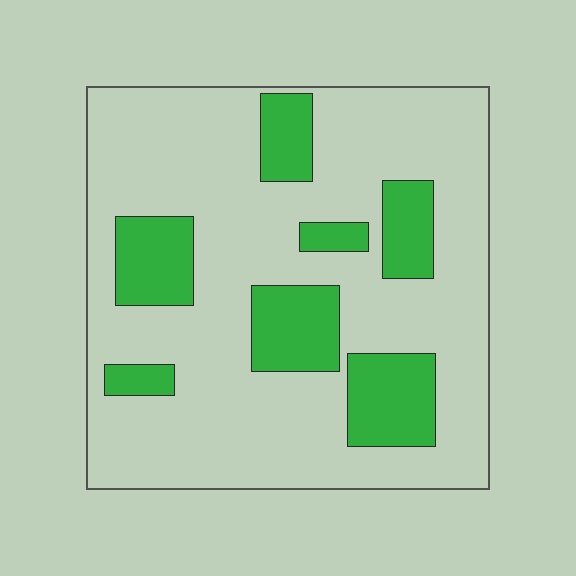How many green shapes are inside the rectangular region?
7.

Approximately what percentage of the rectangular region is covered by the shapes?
Approximately 25%.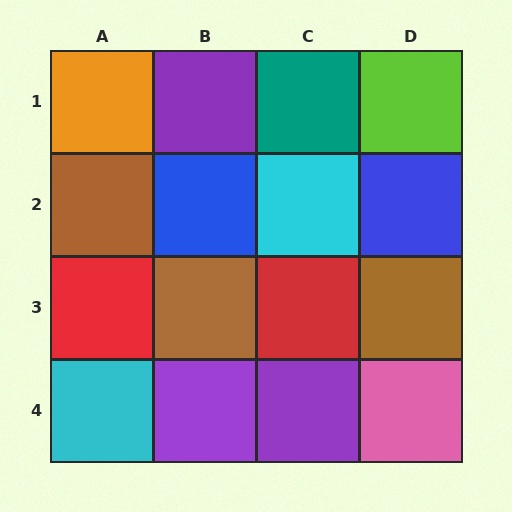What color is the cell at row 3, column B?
Brown.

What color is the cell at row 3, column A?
Red.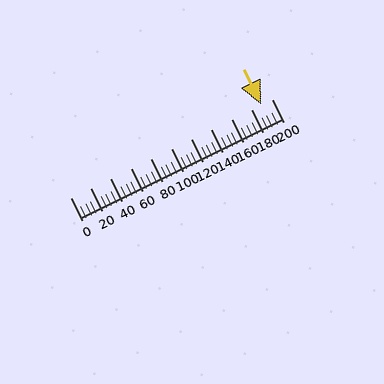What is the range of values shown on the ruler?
The ruler shows values from 0 to 200.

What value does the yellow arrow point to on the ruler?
The yellow arrow points to approximately 190.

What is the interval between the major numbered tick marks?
The major tick marks are spaced 20 units apart.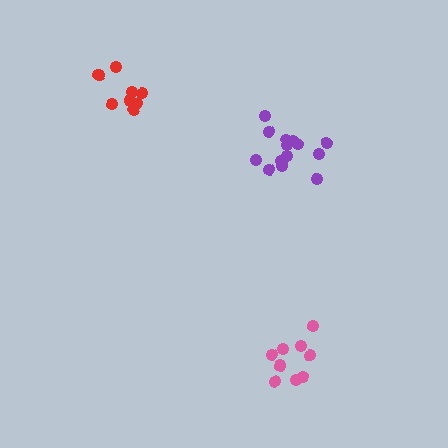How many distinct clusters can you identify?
There are 3 distinct clusters.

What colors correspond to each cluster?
The clusters are colored: purple, red, pink.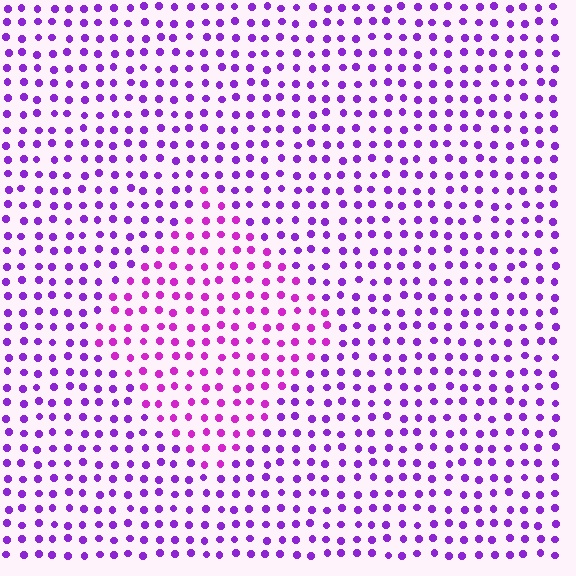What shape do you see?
I see a diamond.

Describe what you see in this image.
The image is filled with small purple elements in a uniform arrangement. A diamond-shaped region is visible where the elements are tinted to a slightly different hue, forming a subtle color boundary.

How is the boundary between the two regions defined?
The boundary is defined purely by a slight shift in hue (about 26 degrees). Spacing, size, and orientation are identical on both sides.